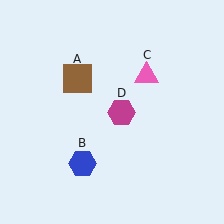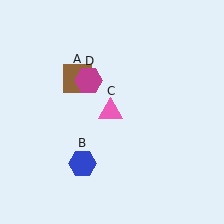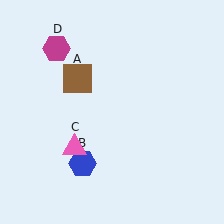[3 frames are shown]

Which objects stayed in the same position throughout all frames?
Brown square (object A) and blue hexagon (object B) remained stationary.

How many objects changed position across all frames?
2 objects changed position: pink triangle (object C), magenta hexagon (object D).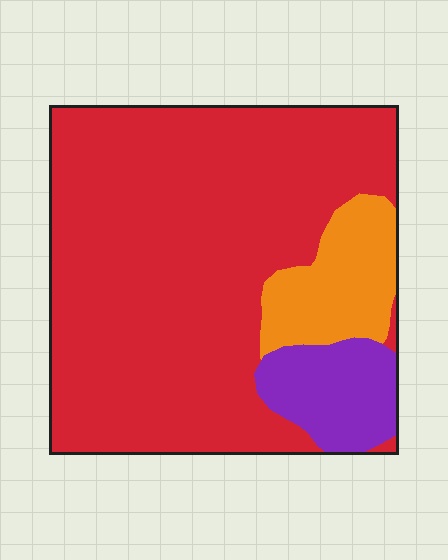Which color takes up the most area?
Red, at roughly 75%.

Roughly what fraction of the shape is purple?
Purple takes up about one tenth (1/10) of the shape.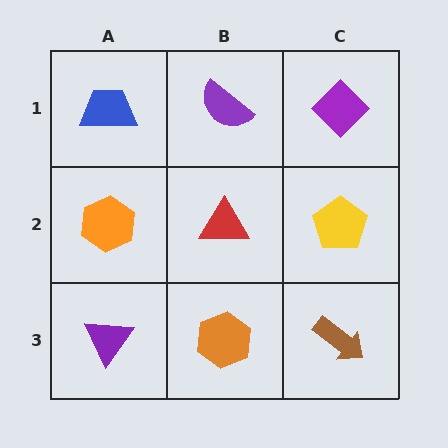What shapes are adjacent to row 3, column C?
A yellow pentagon (row 2, column C), an orange hexagon (row 3, column B).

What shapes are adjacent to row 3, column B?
A red triangle (row 2, column B), a purple triangle (row 3, column A), a brown arrow (row 3, column C).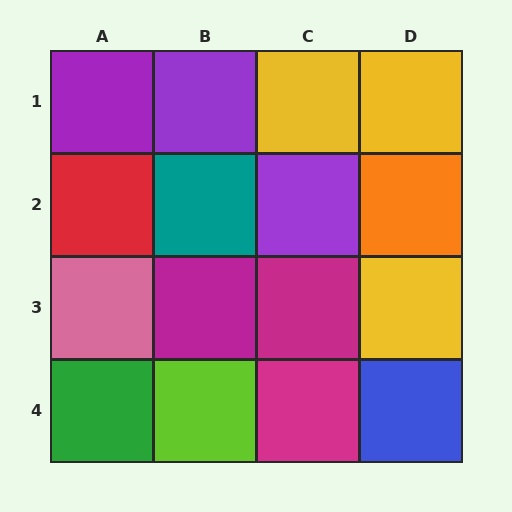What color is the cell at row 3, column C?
Magenta.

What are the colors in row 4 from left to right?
Green, lime, magenta, blue.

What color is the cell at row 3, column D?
Yellow.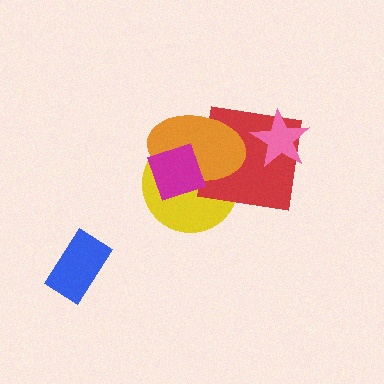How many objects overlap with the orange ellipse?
3 objects overlap with the orange ellipse.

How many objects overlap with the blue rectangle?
0 objects overlap with the blue rectangle.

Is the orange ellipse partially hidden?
Yes, it is partially covered by another shape.